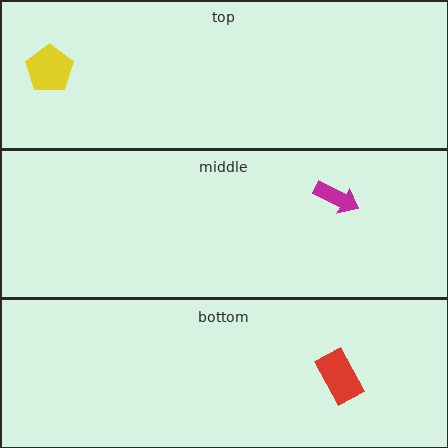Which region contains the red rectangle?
The bottom region.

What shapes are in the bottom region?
The red rectangle.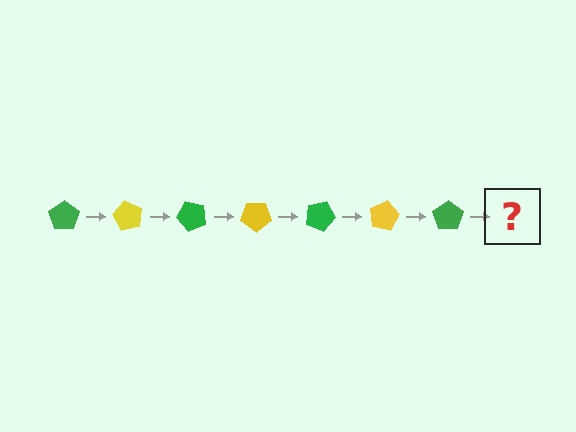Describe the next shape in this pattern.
It should be a yellow pentagon, rotated 420 degrees from the start.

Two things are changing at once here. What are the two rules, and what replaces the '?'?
The two rules are that it rotates 60 degrees each step and the color cycles through green and yellow. The '?' should be a yellow pentagon, rotated 420 degrees from the start.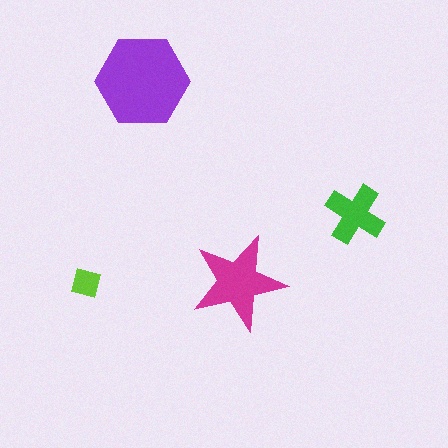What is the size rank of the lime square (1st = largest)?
4th.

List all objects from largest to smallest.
The purple hexagon, the magenta star, the green cross, the lime square.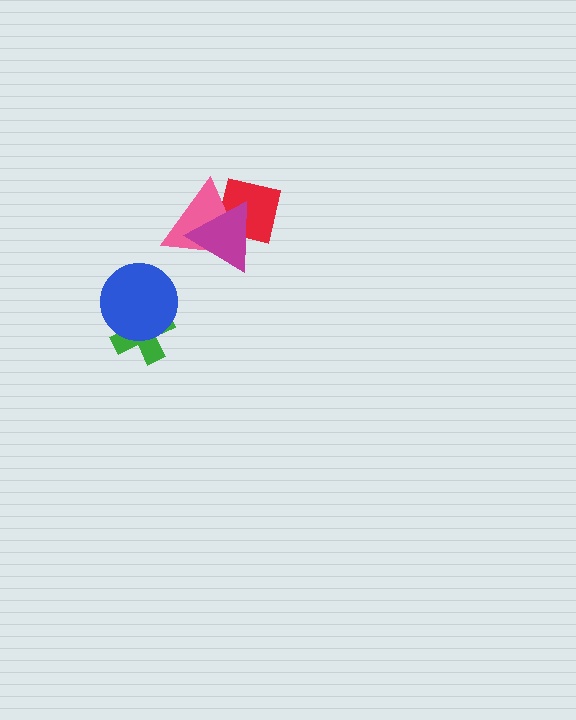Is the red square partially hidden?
Yes, it is partially covered by another shape.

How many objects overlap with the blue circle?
1 object overlaps with the blue circle.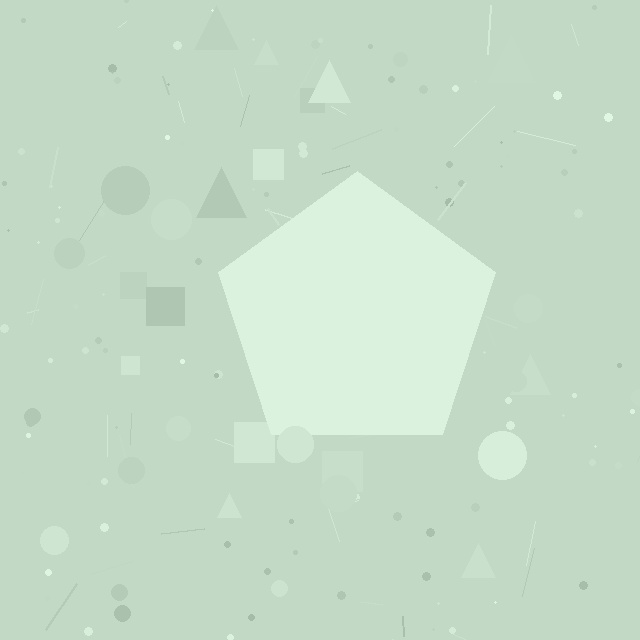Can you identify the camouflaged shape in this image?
The camouflaged shape is a pentagon.